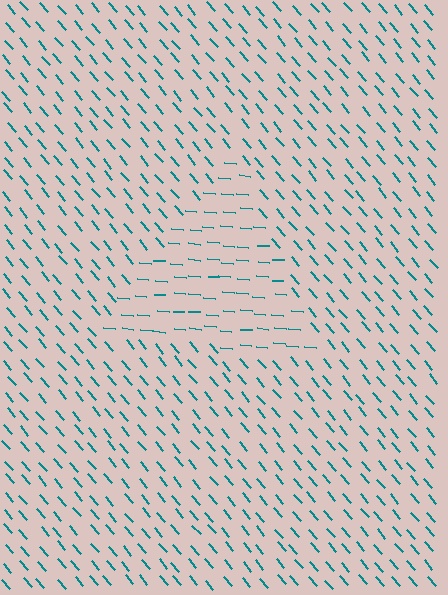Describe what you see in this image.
The image is filled with small teal line segments. A triangle region in the image has lines oriented differently from the surrounding lines, creating a visible texture boundary.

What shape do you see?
I see a triangle.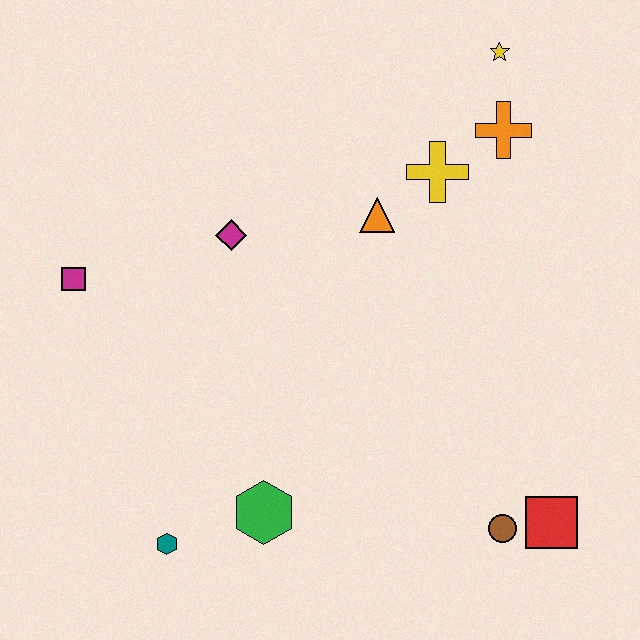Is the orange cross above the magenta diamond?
Yes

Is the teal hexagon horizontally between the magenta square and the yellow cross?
Yes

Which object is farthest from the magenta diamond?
The red square is farthest from the magenta diamond.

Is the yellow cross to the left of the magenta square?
No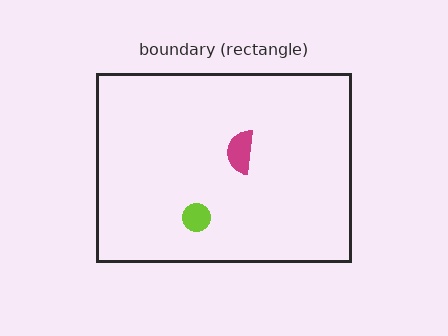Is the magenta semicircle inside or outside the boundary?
Inside.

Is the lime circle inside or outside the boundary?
Inside.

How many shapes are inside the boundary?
2 inside, 0 outside.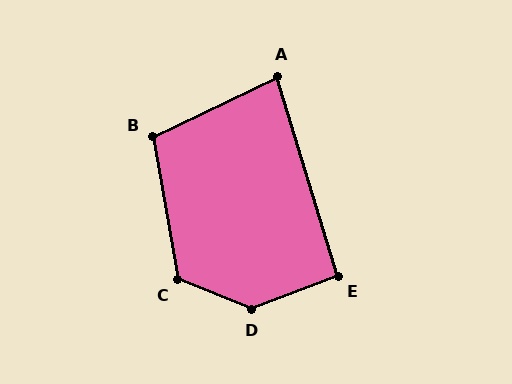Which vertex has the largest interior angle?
D, at approximately 137 degrees.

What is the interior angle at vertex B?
Approximately 106 degrees (obtuse).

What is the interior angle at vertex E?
Approximately 94 degrees (approximately right).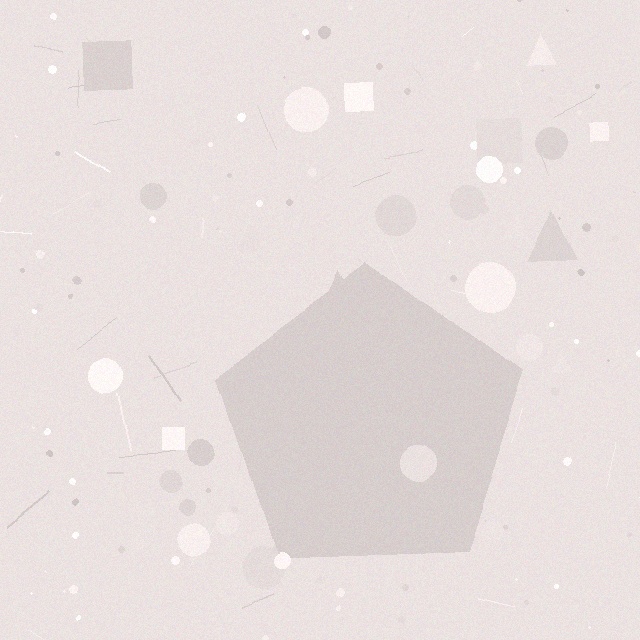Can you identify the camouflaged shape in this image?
The camouflaged shape is a pentagon.